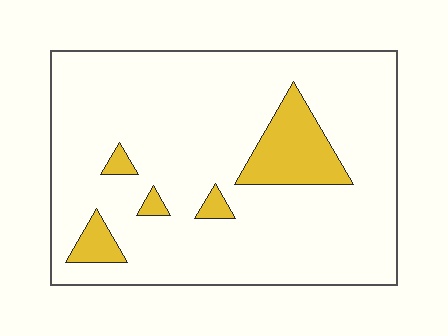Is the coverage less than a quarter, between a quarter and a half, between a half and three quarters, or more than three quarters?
Less than a quarter.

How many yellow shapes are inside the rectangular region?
5.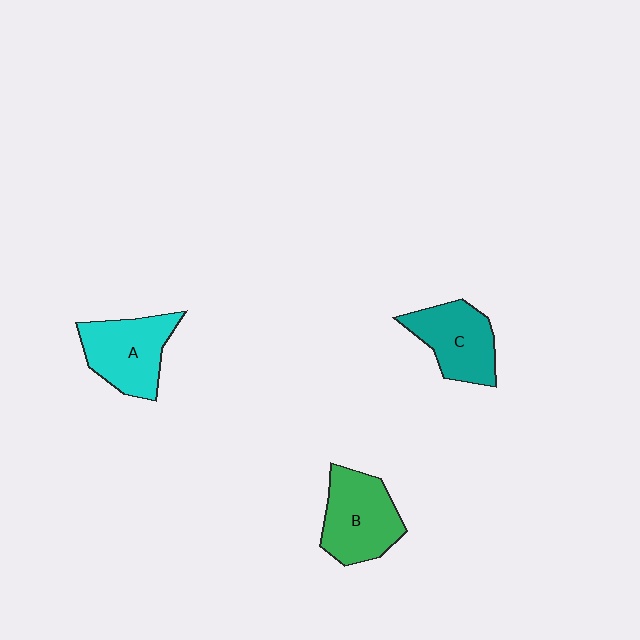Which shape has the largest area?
Shape B (green).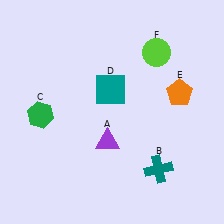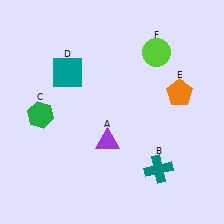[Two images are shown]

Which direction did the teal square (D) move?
The teal square (D) moved left.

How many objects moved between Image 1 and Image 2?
1 object moved between the two images.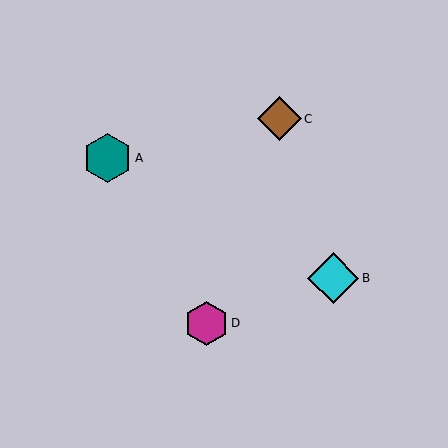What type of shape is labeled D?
Shape D is a magenta hexagon.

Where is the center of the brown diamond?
The center of the brown diamond is at (279, 119).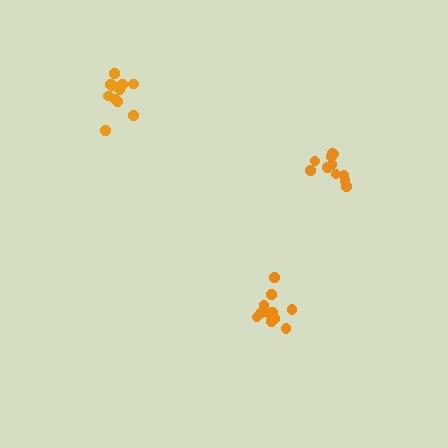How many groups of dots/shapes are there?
There are 3 groups.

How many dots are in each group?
Group 1: 11 dots, Group 2: 11 dots, Group 3: 11 dots (33 total).